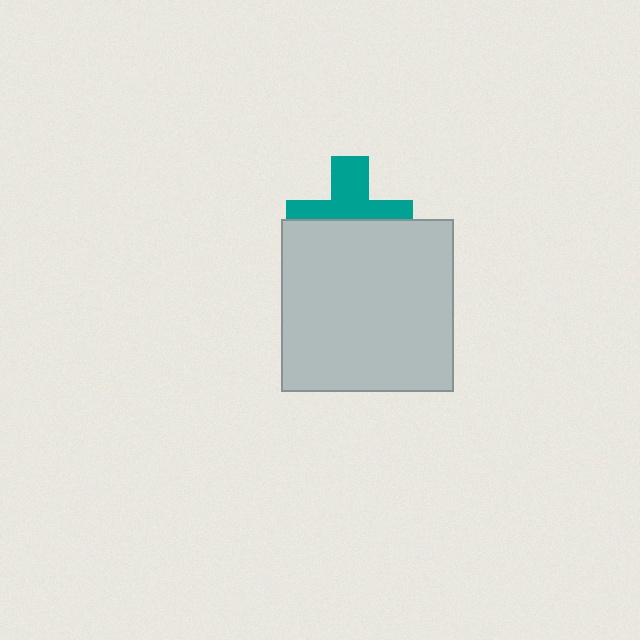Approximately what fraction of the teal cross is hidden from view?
Roughly 49% of the teal cross is hidden behind the light gray square.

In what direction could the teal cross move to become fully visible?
The teal cross could move up. That would shift it out from behind the light gray square entirely.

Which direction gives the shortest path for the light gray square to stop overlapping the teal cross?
Moving down gives the shortest separation.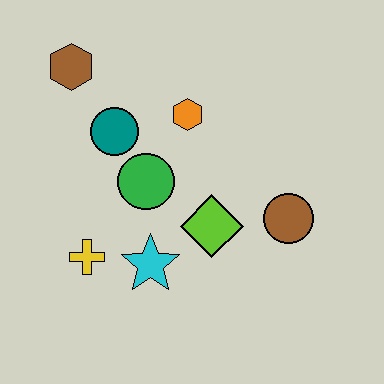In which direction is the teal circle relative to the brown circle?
The teal circle is to the left of the brown circle.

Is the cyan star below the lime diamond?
Yes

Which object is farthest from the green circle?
The brown circle is farthest from the green circle.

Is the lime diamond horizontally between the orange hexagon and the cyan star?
No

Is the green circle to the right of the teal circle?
Yes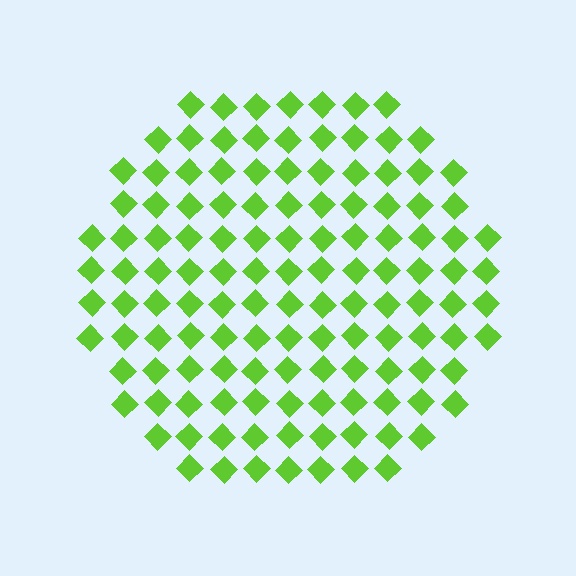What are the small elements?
The small elements are diamonds.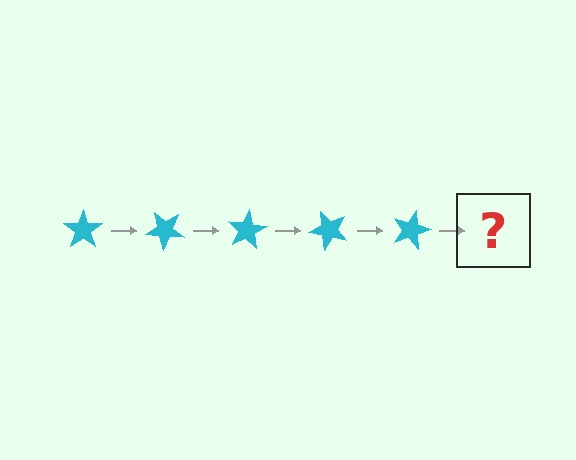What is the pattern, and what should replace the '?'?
The pattern is that the star rotates 40 degrees each step. The '?' should be a cyan star rotated 200 degrees.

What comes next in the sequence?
The next element should be a cyan star rotated 200 degrees.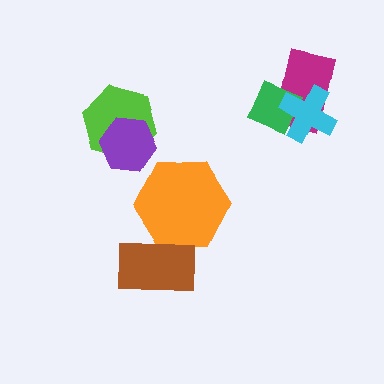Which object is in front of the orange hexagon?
The brown rectangle is in front of the orange hexagon.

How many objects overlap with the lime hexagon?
1 object overlaps with the lime hexagon.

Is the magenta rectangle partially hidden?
Yes, it is partially covered by another shape.